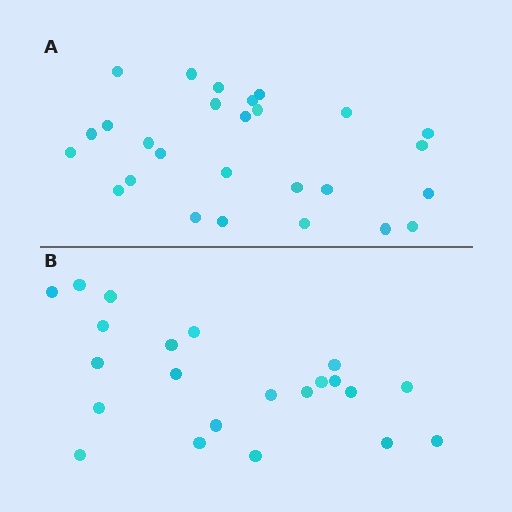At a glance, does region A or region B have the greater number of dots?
Region A (the top region) has more dots.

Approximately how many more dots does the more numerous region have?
Region A has about 5 more dots than region B.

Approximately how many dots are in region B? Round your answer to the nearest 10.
About 20 dots. (The exact count is 22, which rounds to 20.)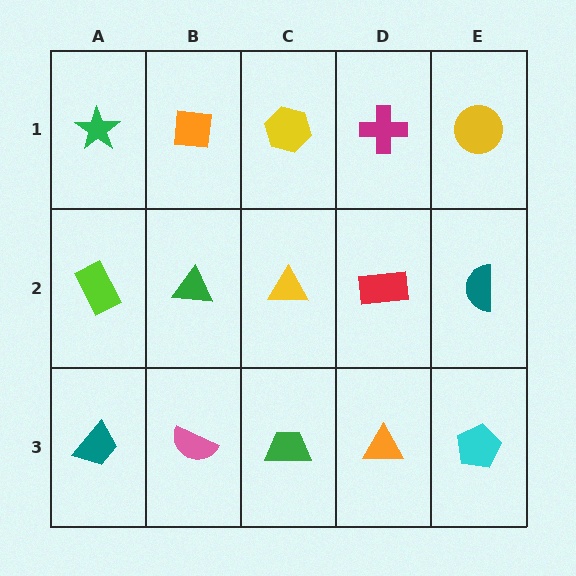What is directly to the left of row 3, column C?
A pink semicircle.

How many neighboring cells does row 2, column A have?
3.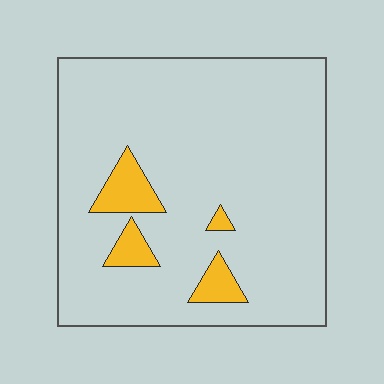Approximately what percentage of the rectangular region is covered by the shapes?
Approximately 10%.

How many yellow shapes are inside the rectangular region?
4.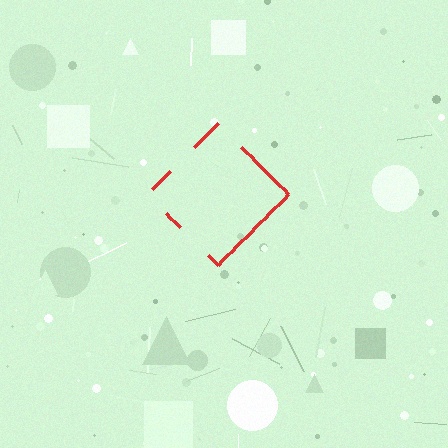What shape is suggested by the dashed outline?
The dashed outline suggests a diamond.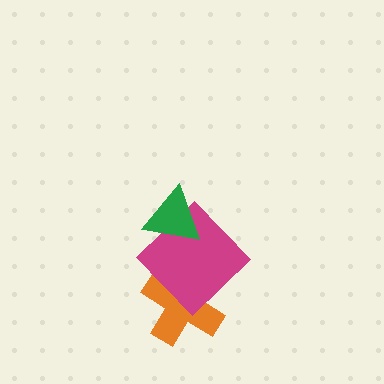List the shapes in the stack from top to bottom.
From top to bottom: the green triangle, the magenta diamond, the orange cross.